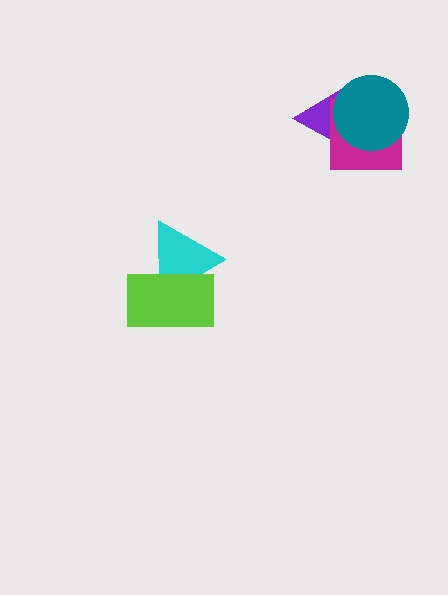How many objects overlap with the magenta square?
2 objects overlap with the magenta square.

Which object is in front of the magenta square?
The teal circle is in front of the magenta square.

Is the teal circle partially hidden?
No, no other shape covers it.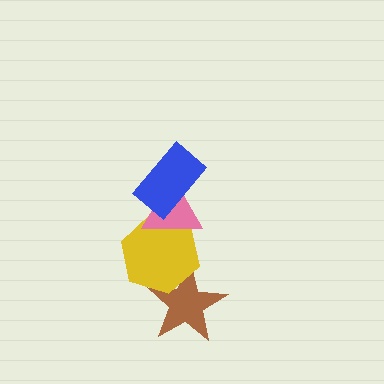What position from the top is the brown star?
The brown star is 4th from the top.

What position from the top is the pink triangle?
The pink triangle is 2nd from the top.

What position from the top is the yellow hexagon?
The yellow hexagon is 3rd from the top.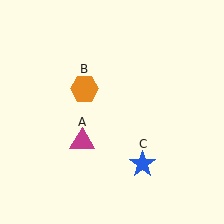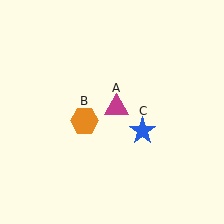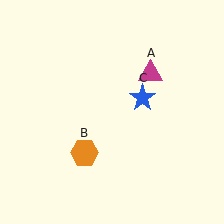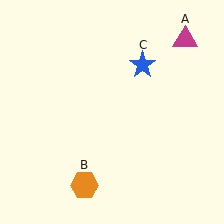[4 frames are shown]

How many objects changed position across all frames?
3 objects changed position: magenta triangle (object A), orange hexagon (object B), blue star (object C).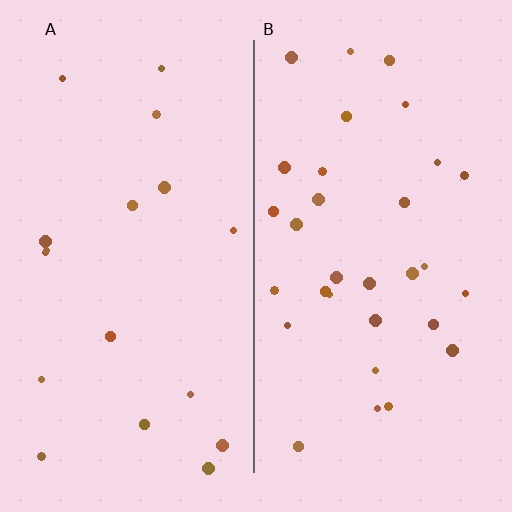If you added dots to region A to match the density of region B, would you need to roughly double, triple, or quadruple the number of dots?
Approximately double.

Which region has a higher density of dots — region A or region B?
B (the right).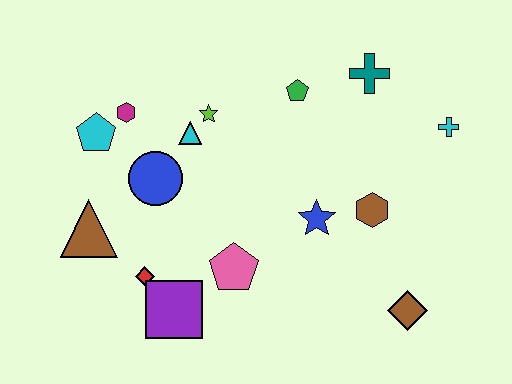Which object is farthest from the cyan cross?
The brown triangle is farthest from the cyan cross.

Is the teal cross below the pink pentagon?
No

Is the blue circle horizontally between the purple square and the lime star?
No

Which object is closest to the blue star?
The brown hexagon is closest to the blue star.